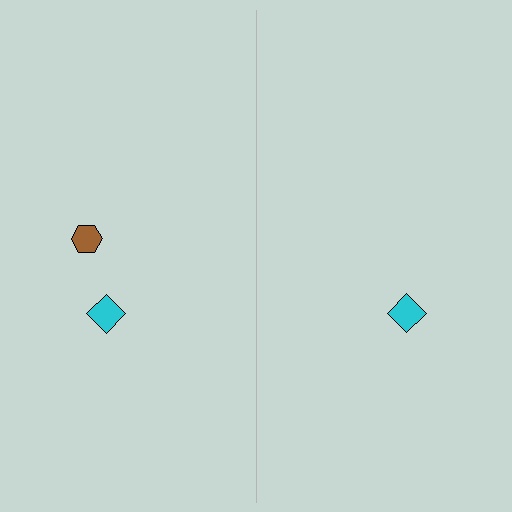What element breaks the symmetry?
A brown hexagon is missing from the right side.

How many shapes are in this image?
There are 3 shapes in this image.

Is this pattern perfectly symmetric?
No, the pattern is not perfectly symmetric. A brown hexagon is missing from the right side.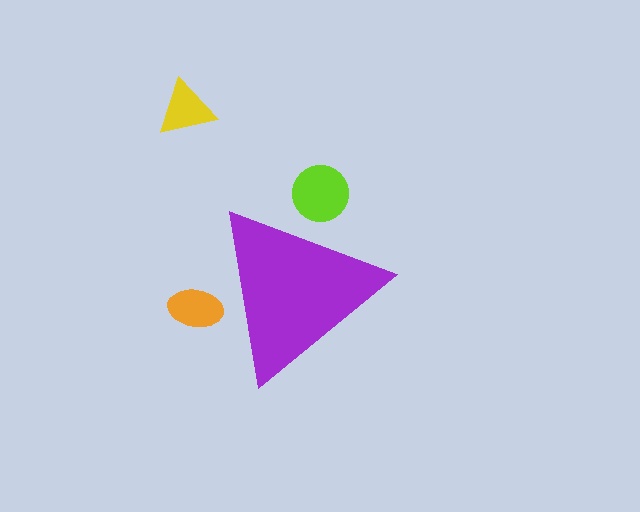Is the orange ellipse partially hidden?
Yes, the orange ellipse is partially hidden behind the purple triangle.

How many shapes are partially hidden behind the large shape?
2 shapes are partially hidden.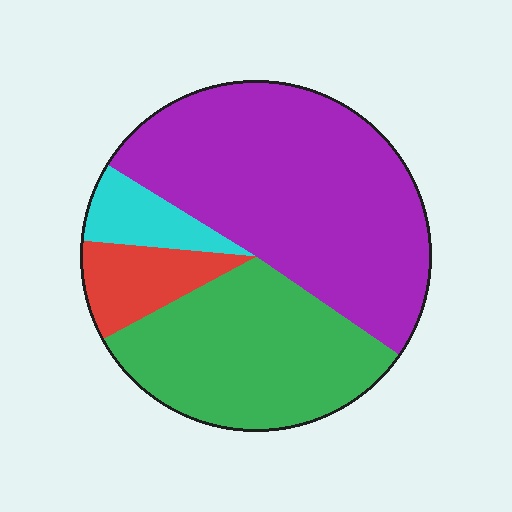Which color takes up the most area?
Purple, at roughly 50%.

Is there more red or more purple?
Purple.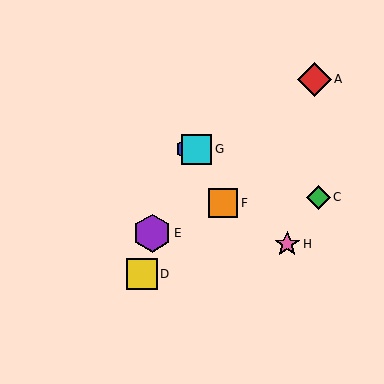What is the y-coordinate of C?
Object C is at y≈197.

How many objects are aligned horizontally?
2 objects (B, G) are aligned horizontally.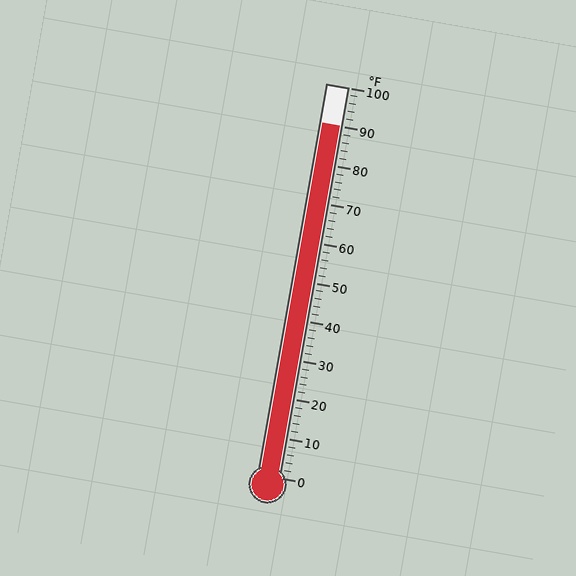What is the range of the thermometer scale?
The thermometer scale ranges from 0°F to 100°F.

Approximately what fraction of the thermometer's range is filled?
The thermometer is filled to approximately 90% of its range.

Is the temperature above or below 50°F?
The temperature is above 50°F.